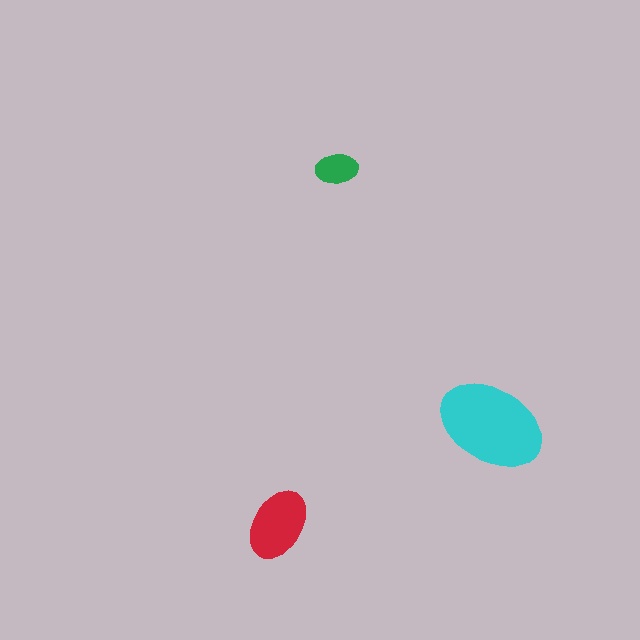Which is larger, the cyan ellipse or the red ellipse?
The cyan one.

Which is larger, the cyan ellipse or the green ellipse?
The cyan one.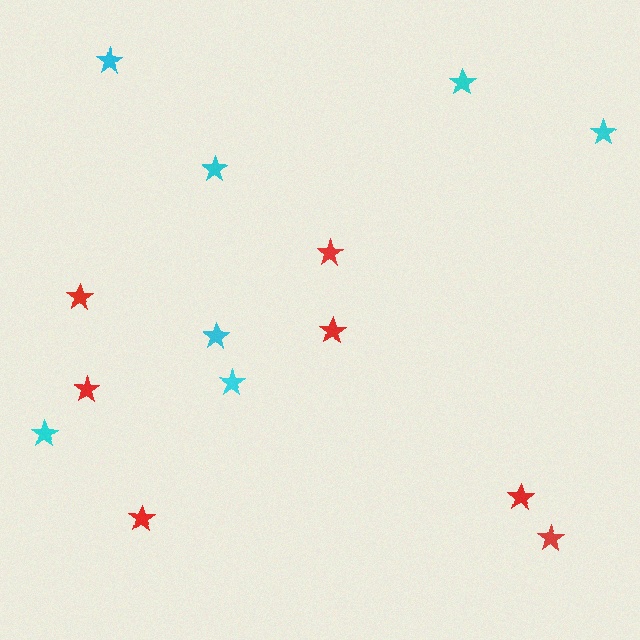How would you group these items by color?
There are 2 groups: one group of red stars (7) and one group of cyan stars (7).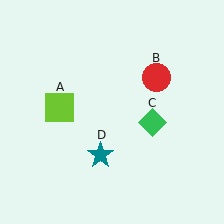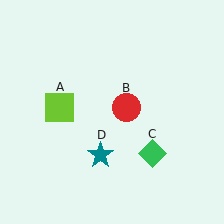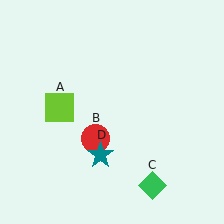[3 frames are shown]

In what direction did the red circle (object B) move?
The red circle (object B) moved down and to the left.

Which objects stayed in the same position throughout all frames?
Lime square (object A) and teal star (object D) remained stationary.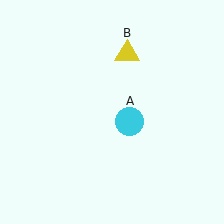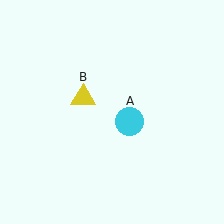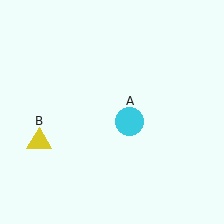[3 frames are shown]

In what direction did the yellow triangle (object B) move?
The yellow triangle (object B) moved down and to the left.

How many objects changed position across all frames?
1 object changed position: yellow triangle (object B).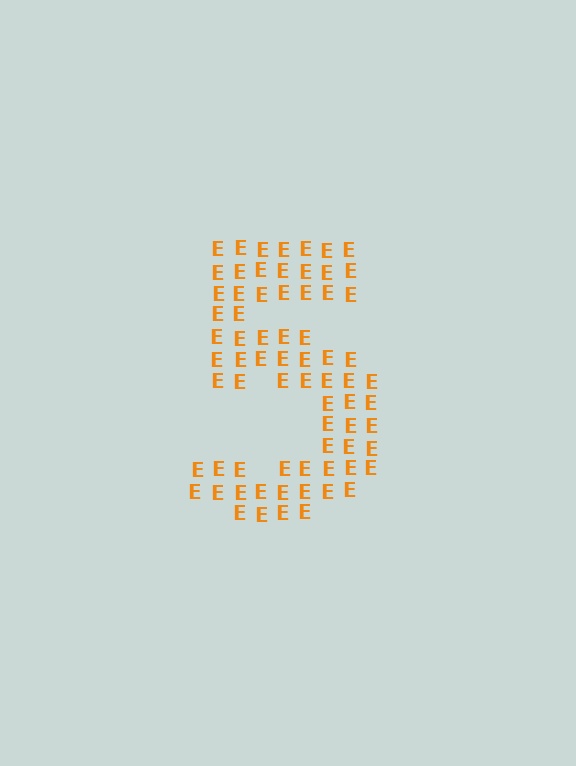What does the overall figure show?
The overall figure shows the digit 5.